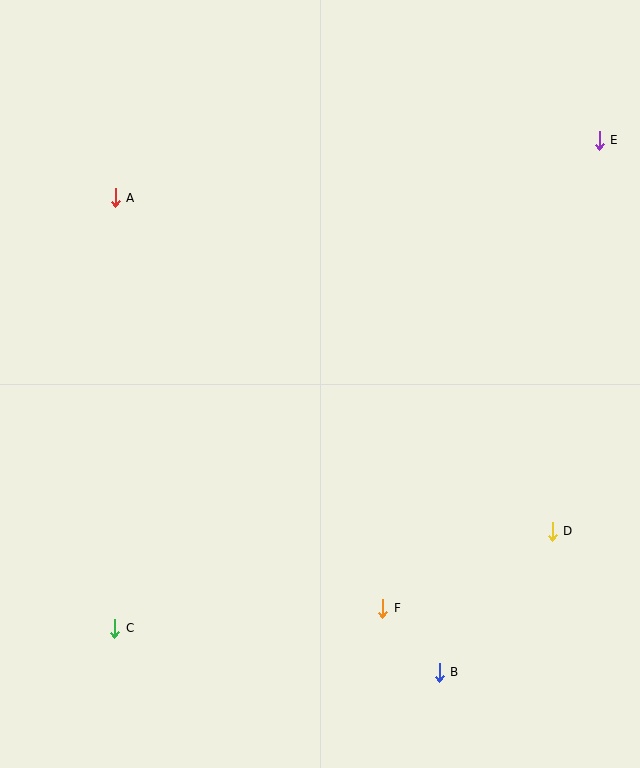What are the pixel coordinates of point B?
Point B is at (439, 672).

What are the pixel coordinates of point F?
Point F is at (383, 608).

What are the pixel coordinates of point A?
Point A is at (115, 198).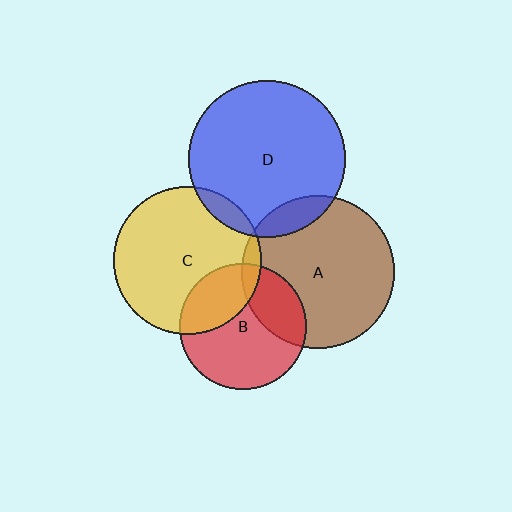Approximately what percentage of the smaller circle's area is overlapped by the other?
Approximately 10%.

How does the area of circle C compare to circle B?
Approximately 1.4 times.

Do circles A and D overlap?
Yes.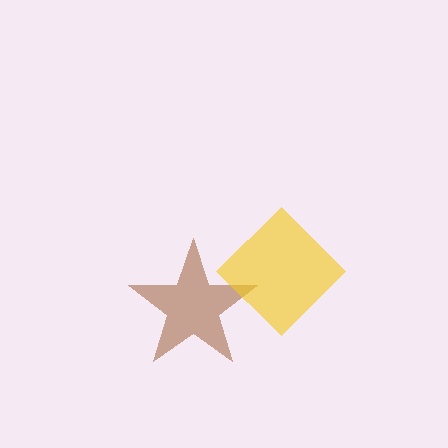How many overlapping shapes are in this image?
There are 2 overlapping shapes in the image.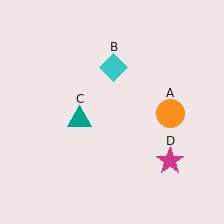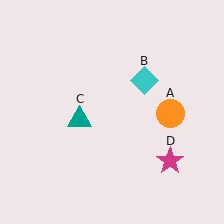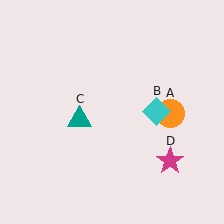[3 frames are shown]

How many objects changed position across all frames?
1 object changed position: cyan diamond (object B).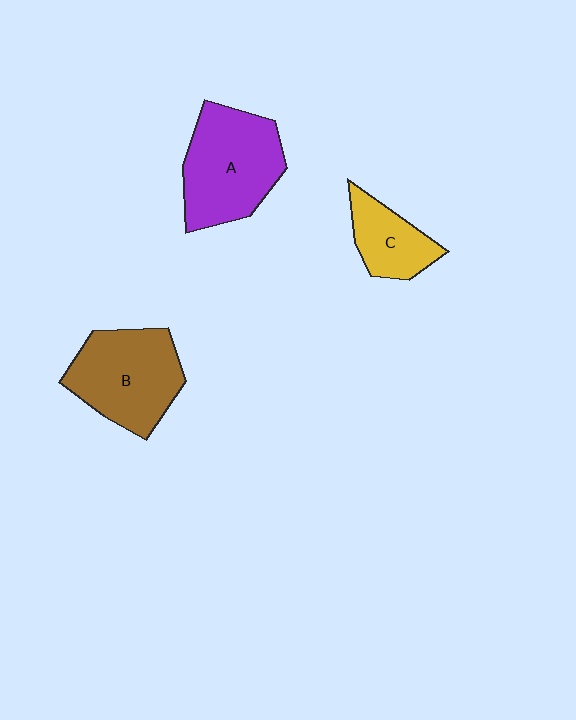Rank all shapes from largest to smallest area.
From largest to smallest: A (purple), B (brown), C (yellow).